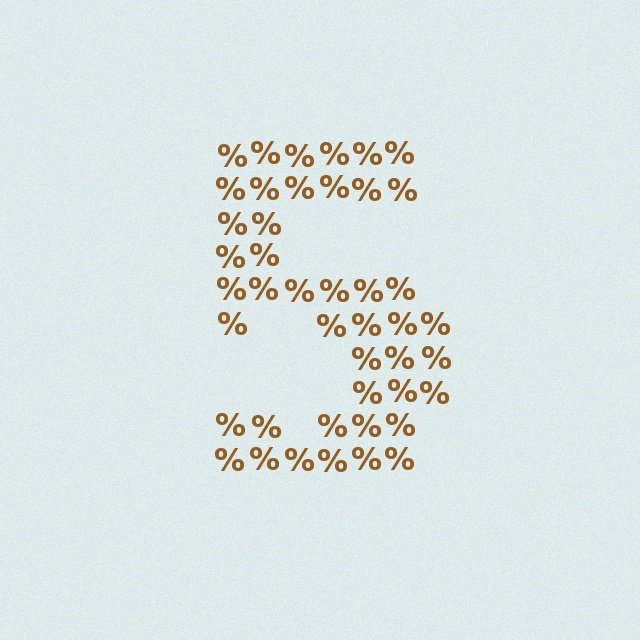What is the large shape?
The large shape is the digit 5.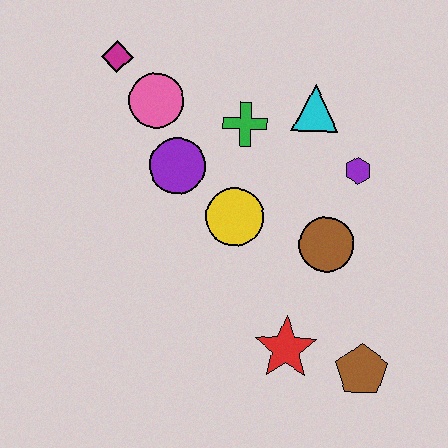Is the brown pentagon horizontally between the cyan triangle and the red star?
No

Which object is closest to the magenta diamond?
The pink circle is closest to the magenta diamond.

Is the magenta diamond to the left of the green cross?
Yes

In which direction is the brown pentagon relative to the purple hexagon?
The brown pentagon is below the purple hexagon.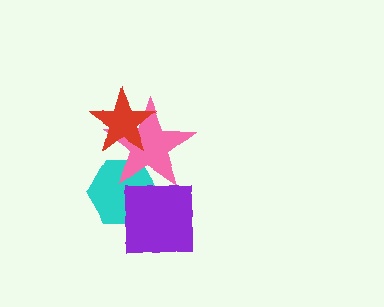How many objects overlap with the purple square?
2 objects overlap with the purple square.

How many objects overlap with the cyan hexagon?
2 objects overlap with the cyan hexagon.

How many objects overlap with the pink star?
3 objects overlap with the pink star.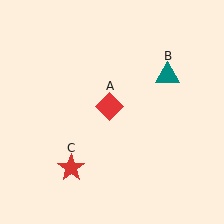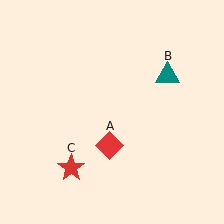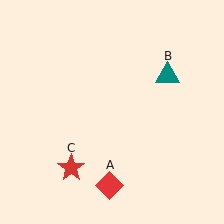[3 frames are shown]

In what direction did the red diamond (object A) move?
The red diamond (object A) moved down.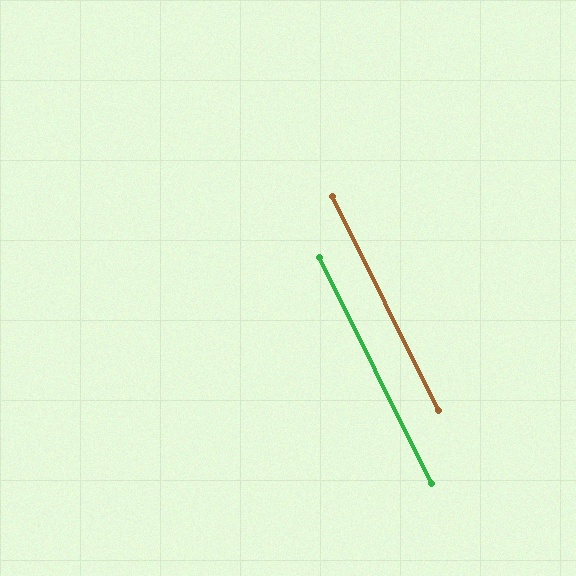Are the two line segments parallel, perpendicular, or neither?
Parallel — their directions differ by only 0.0°.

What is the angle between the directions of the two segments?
Approximately 0 degrees.